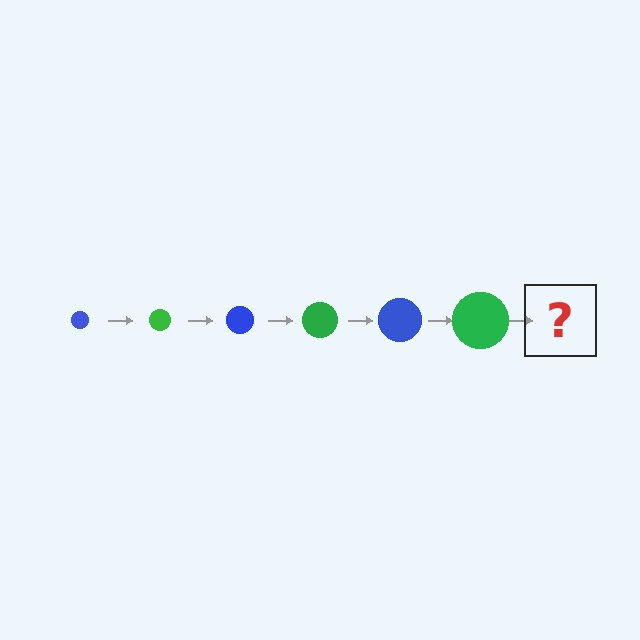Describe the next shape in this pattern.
It should be a blue circle, larger than the previous one.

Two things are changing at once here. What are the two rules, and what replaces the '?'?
The two rules are that the circle grows larger each step and the color cycles through blue and green. The '?' should be a blue circle, larger than the previous one.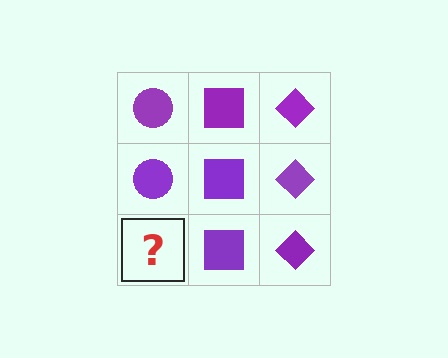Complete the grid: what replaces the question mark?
The question mark should be replaced with a purple circle.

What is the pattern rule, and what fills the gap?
The rule is that each column has a consistent shape. The gap should be filled with a purple circle.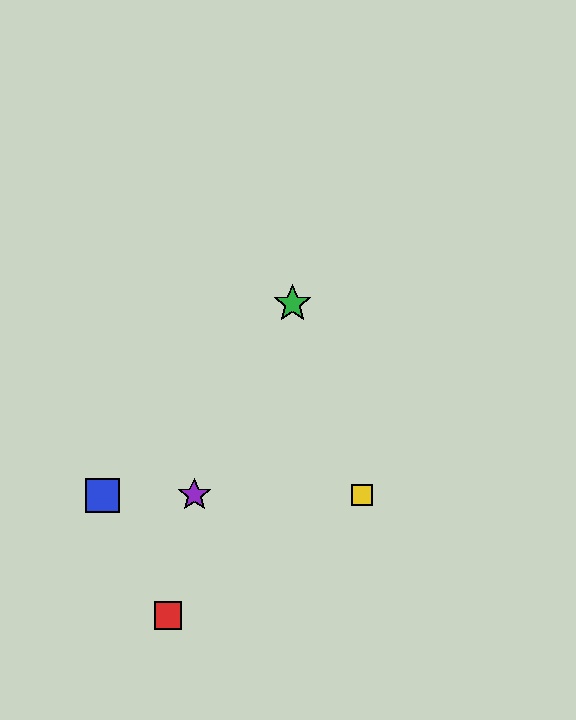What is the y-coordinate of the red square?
The red square is at y≈615.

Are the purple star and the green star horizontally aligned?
No, the purple star is at y≈495 and the green star is at y≈304.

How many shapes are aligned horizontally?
3 shapes (the blue square, the yellow square, the purple star) are aligned horizontally.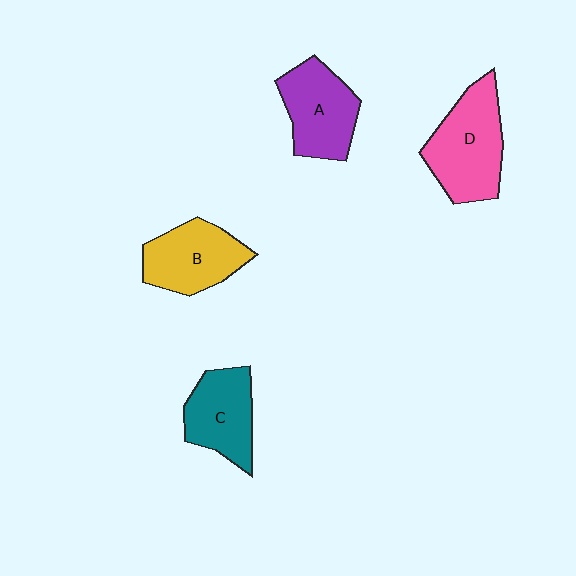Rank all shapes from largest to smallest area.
From largest to smallest: D (pink), A (purple), B (yellow), C (teal).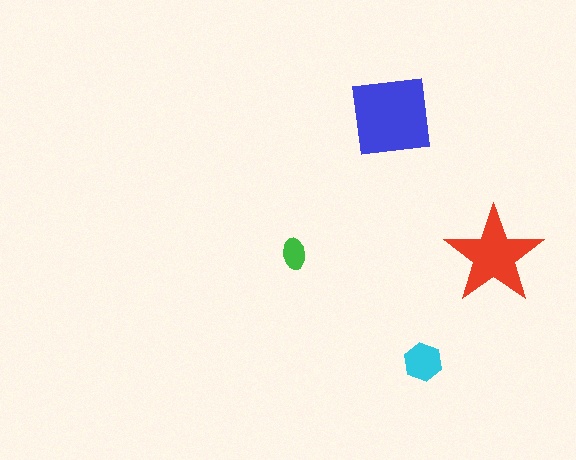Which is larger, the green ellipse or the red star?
The red star.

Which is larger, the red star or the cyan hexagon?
The red star.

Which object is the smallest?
The green ellipse.